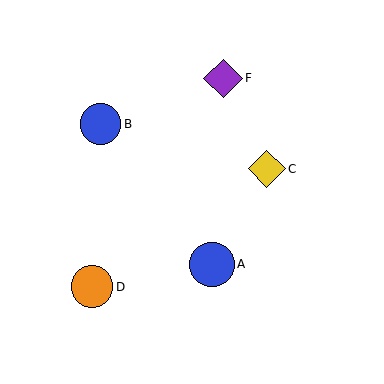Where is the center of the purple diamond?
The center of the purple diamond is at (223, 79).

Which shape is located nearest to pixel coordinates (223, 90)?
The purple diamond (labeled F) at (223, 79) is nearest to that location.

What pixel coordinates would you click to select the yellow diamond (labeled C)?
Click at (267, 169) to select the yellow diamond C.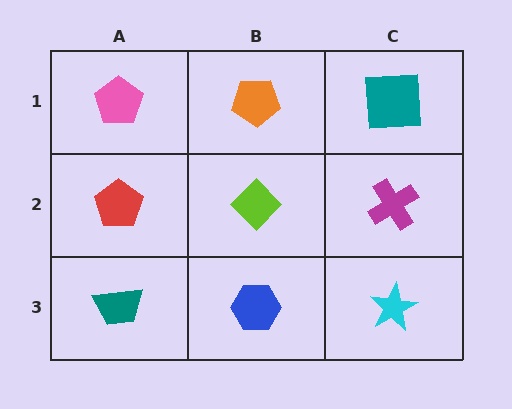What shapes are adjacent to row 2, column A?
A pink pentagon (row 1, column A), a teal trapezoid (row 3, column A), a lime diamond (row 2, column B).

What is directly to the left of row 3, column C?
A blue hexagon.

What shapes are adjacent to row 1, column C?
A magenta cross (row 2, column C), an orange pentagon (row 1, column B).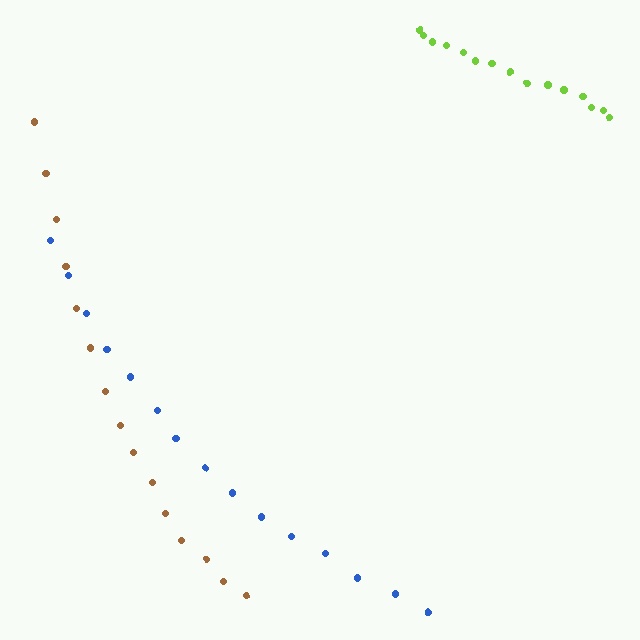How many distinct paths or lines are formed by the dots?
There are 3 distinct paths.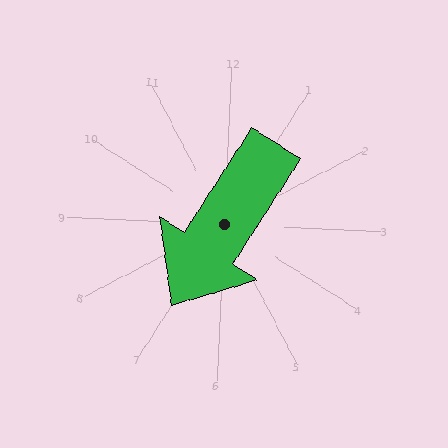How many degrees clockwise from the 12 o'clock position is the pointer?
Approximately 210 degrees.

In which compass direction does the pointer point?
Southwest.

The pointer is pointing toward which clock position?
Roughly 7 o'clock.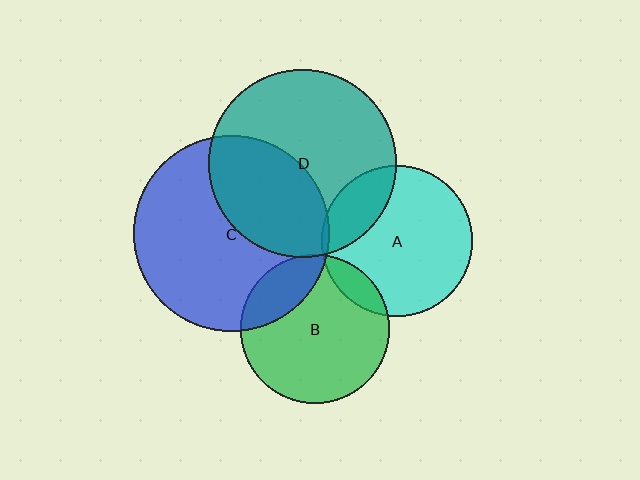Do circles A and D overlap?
Yes.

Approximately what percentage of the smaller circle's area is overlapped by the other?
Approximately 20%.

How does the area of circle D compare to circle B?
Approximately 1.6 times.